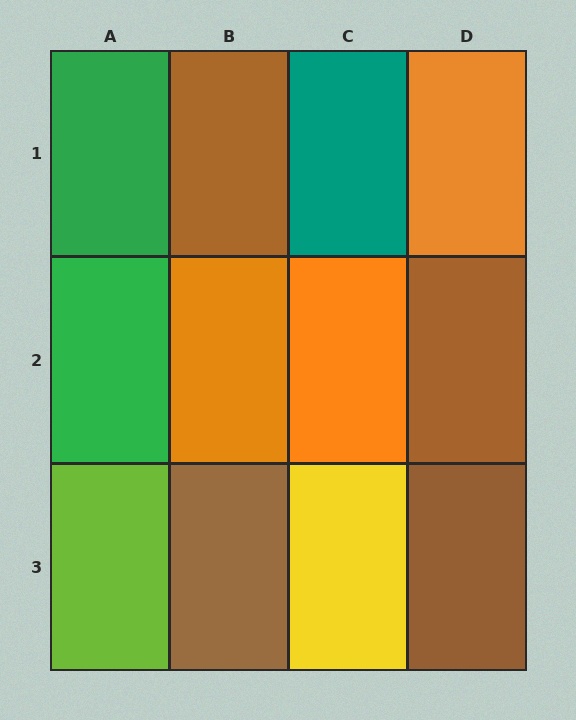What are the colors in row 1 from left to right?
Green, brown, teal, orange.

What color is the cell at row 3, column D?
Brown.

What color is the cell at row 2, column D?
Brown.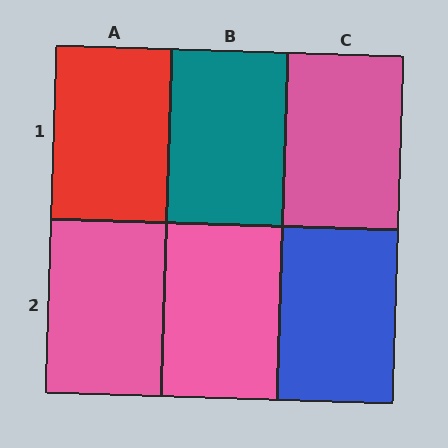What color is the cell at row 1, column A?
Red.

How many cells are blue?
1 cell is blue.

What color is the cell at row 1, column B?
Teal.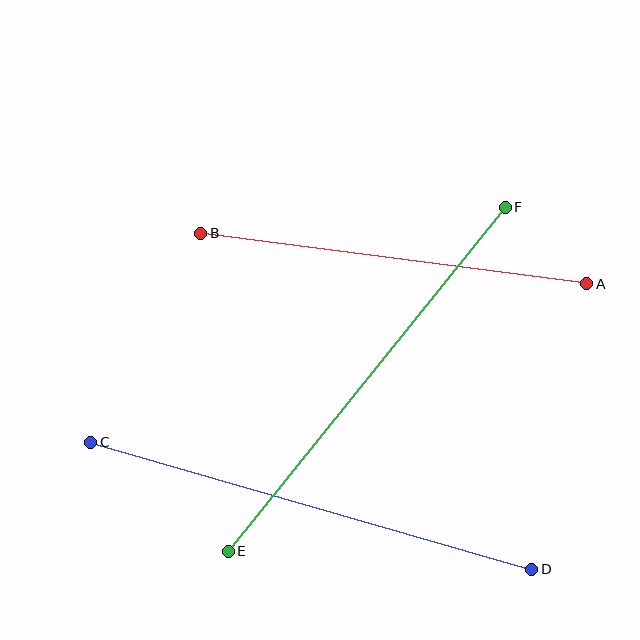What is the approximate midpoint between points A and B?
The midpoint is at approximately (394, 259) pixels.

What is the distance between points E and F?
The distance is approximately 442 pixels.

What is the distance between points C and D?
The distance is approximately 459 pixels.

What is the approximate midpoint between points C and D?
The midpoint is at approximately (311, 506) pixels.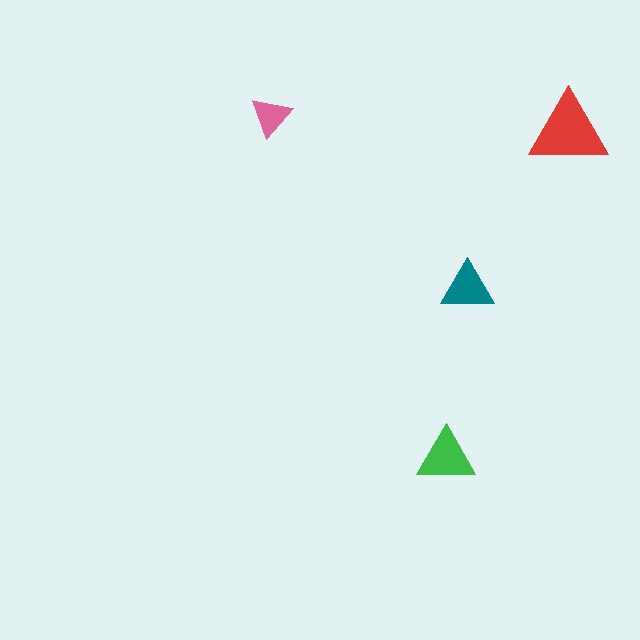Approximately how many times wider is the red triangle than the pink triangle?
About 2 times wider.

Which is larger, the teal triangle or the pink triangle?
The teal one.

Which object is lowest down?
The green triangle is bottommost.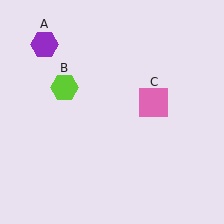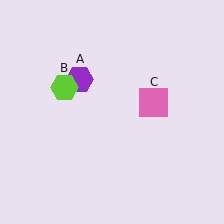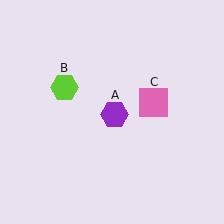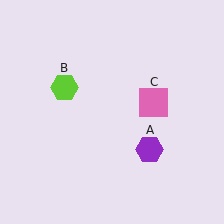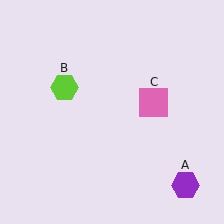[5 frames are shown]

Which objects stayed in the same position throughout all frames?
Lime hexagon (object B) and pink square (object C) remained stationary.